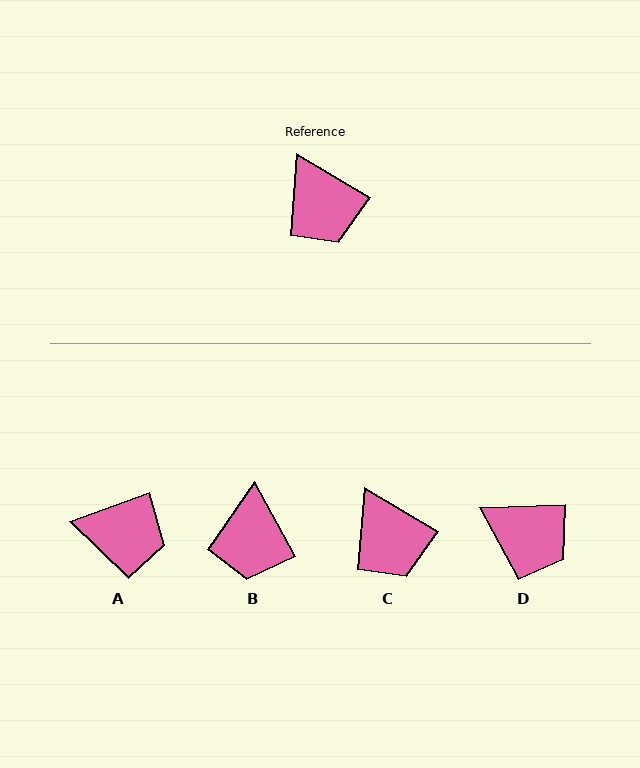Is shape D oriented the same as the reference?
No, it is off by about 33 degrees.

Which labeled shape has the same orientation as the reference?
C.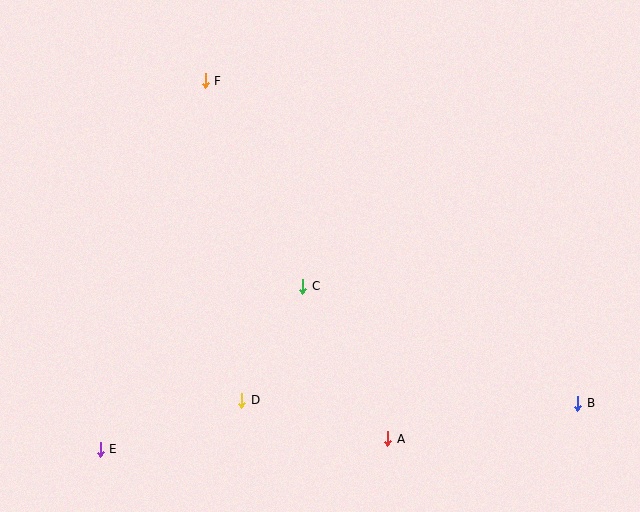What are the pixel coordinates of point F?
Point F is at (205, 81).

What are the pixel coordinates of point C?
Point C is at (303, 286).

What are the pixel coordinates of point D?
Point D is at (242, 401).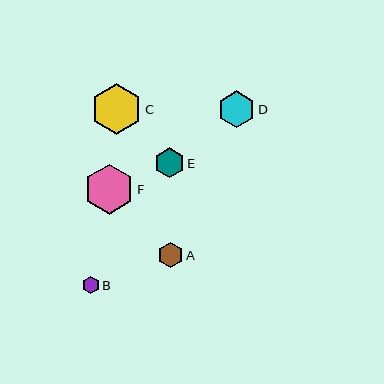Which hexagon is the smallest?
Hexagon B is the smallest with a size of approximately 17 pixels.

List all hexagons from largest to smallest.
From largest to smallest: C, F, D, E, A, B.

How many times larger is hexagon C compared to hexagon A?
Hexagon C is approximately 2.0 times the size of hexagon A.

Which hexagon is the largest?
Hexagon C is the largest with a size of approximately 51 pixels.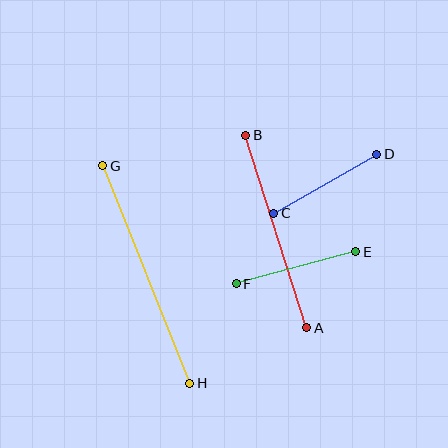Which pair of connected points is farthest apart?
Points G and H are farthest apart.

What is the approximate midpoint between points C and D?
The midpoint is at approximately (325, 184) pixels.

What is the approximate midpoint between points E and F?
The midpoint is at approximately (296, 268) pixels.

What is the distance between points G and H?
The distance is approximately 234 pixels.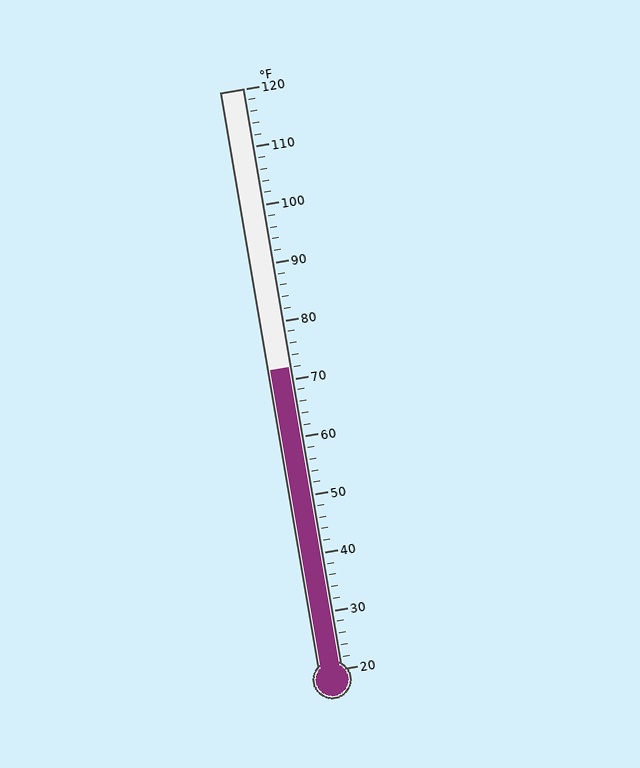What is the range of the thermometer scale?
The thermometer scale ranges from 20°F to 120°F.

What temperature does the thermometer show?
The thermometer shows approximately 72°F.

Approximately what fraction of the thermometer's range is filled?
The thermometer is filled to approximately 50% of its range.